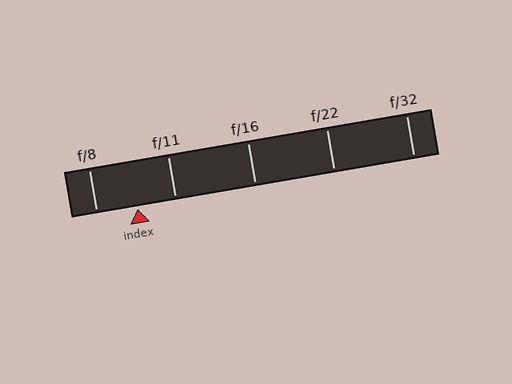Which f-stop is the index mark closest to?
The index mark is closest to f/11.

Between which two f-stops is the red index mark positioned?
The index mark is between f/8 and f/11.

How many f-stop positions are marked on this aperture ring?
There are 5 f-stop positions marked.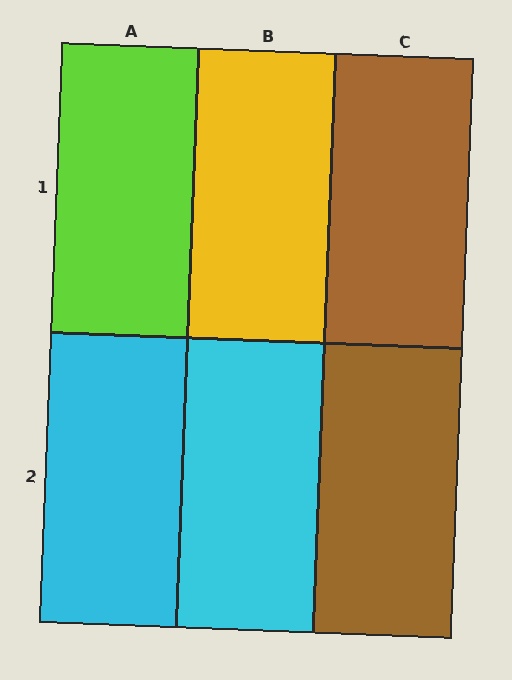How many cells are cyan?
2 cells are cyan.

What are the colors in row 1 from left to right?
Lime, yellow, brown.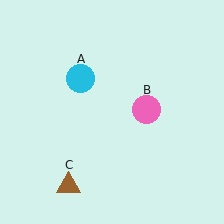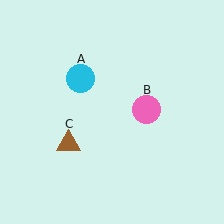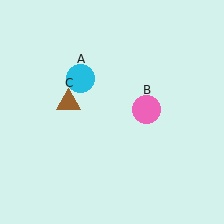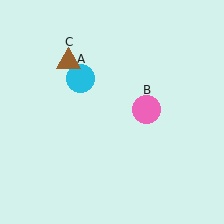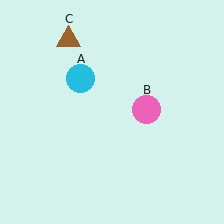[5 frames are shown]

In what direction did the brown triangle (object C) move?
The brown triangle (object C) moved up.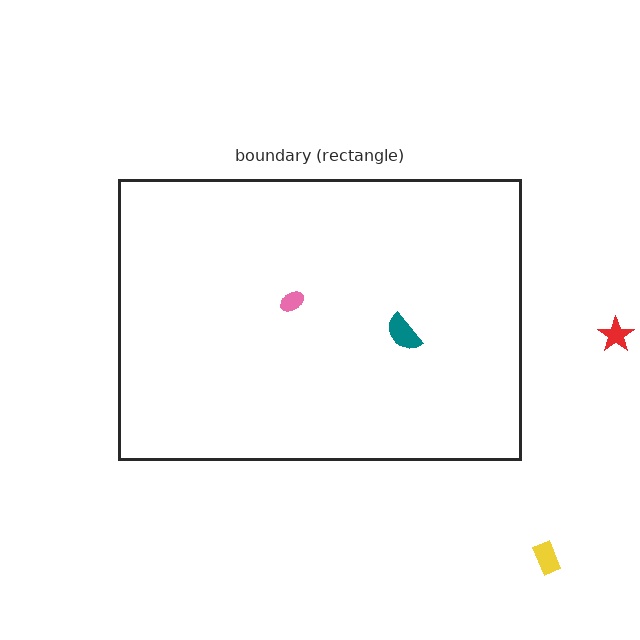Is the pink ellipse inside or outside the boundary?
Inside.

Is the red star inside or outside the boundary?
Outside.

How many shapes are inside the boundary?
2 inside, 2 outside.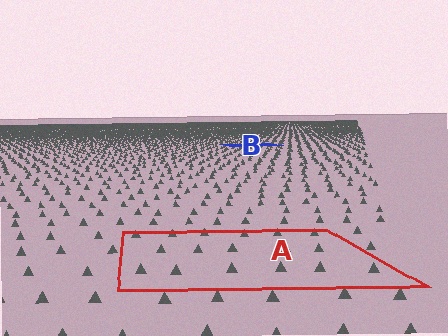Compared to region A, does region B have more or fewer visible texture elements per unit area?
Region B has more texture elements per unit area — they are packed more densely because it is farther away.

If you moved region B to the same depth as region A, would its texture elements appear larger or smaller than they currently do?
They would appear larger. At a closer depth, the same texture elements are projected at a bigger on-screen size.